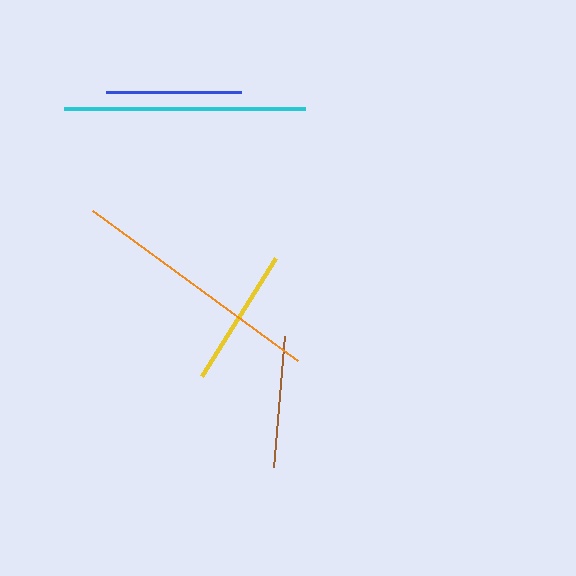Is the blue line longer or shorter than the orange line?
The orange line is longer than the blue line.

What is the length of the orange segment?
The orange segment is approximately 254 pixels long.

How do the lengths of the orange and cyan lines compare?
The orange and cyan lines are approximately the same length.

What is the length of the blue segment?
The blue segment is approximately 135 pixels long.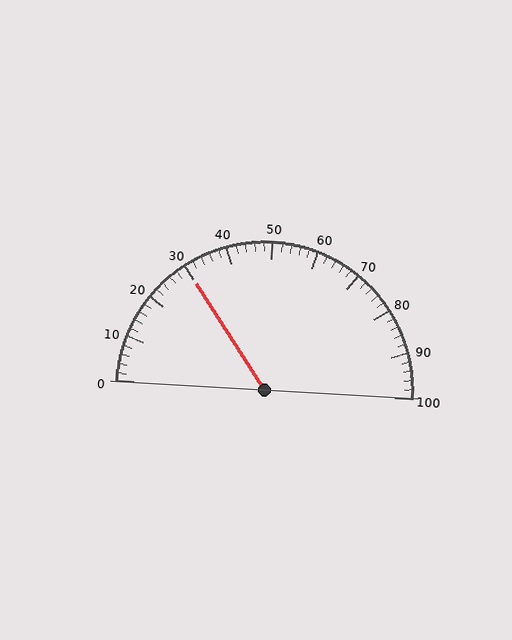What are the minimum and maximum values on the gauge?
The gauge ranges from 0 to 100.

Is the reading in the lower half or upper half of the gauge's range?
The reading is in the lower half of the range (0 to 100).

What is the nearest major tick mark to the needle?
The nearest major tick mark is 30.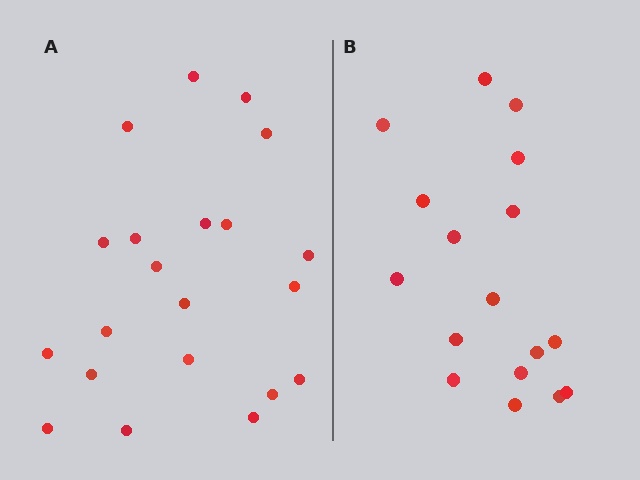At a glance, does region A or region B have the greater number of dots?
Region A (the left region) has more dots.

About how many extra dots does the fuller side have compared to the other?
Region A has about 4 more dots than region B.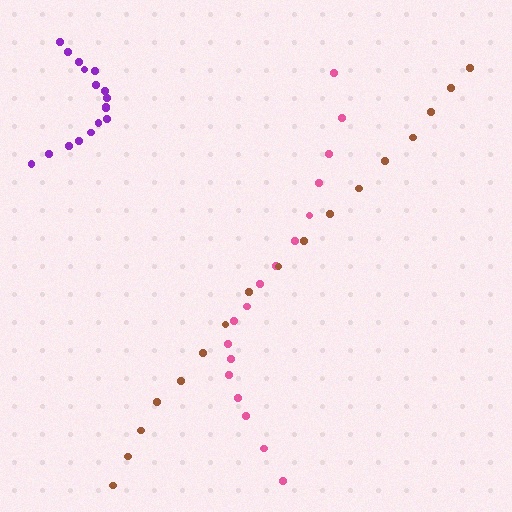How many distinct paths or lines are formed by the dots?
There are 3 distinct paths.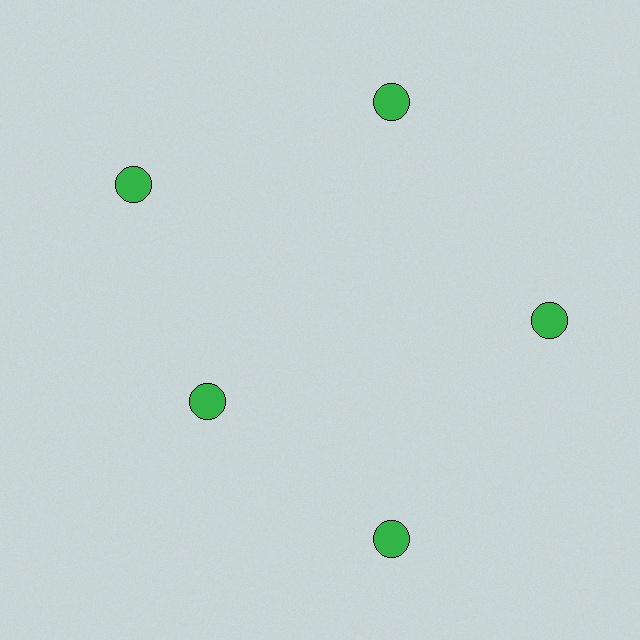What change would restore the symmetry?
The symmetry would be restored by moving it outward, back onto the ring so that all 5 circles sit at equal angles and equal distance from the center.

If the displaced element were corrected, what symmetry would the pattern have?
It would have 5-fold rotational symmetry — the pattern would map onto itself every 72 degrees.